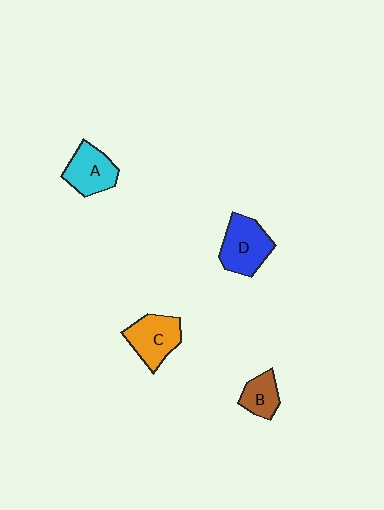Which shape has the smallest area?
Shape B (brown).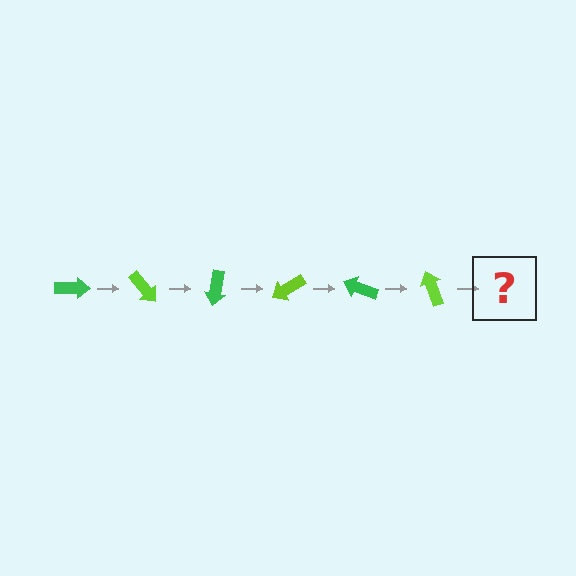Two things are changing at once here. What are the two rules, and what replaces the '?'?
The two rules are that it rotates 50 degrees each step and the color cycles through green and lime. The '?' should be a green arrow, rotated 300 degrees from the start.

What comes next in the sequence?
The next element should be a green arrow, rotated 300 degrees from the start.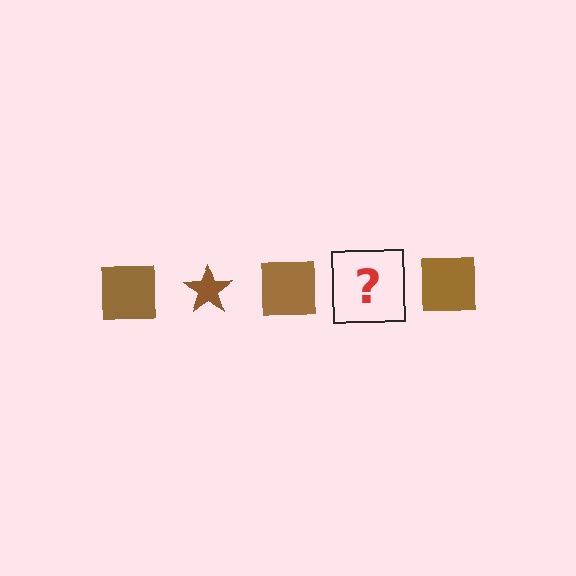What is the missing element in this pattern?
The missing element is a brown star.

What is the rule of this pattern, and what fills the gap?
The rule is that the pattern cycles through square, star shapes in brown. The gap should be filled with a brown star.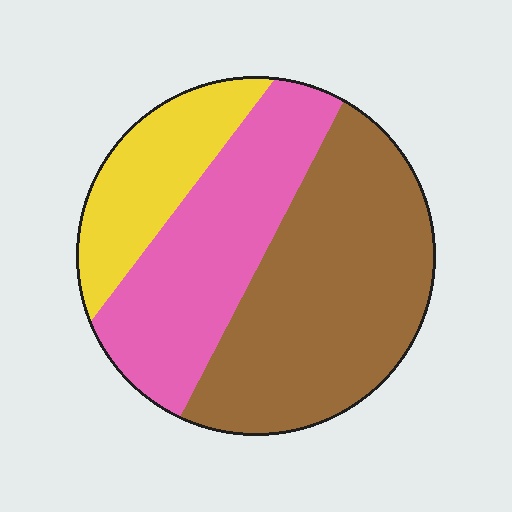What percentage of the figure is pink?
Pink covers about 35% of the figure.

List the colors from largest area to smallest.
From largest to smallest: brown, pink, yellow.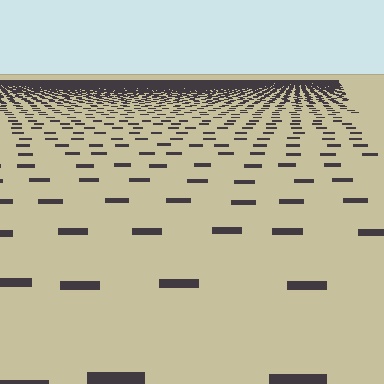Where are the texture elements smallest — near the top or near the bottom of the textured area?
Near the top.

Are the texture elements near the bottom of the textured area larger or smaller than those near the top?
Larger. Near the bottom, elements are closer to the viewer and appear at a bigger on-screen size.